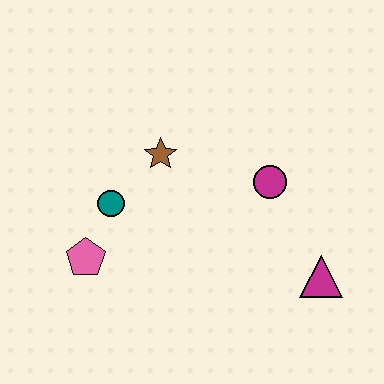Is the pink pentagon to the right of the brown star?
No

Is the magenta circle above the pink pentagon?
Yes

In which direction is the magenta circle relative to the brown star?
The magenta circle is to the right of the brown star.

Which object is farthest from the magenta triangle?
The pink pentagon is farthest from the magenta triangle.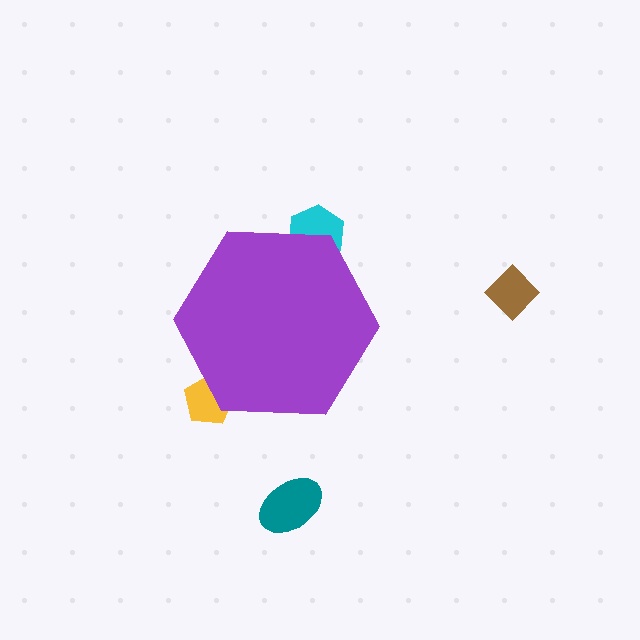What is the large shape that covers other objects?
A purple hexagon.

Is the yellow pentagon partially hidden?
Yes, the yellow pentagon is partially hidden behind the purple hexagon.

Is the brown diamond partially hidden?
No, the brown diamond is fully visible.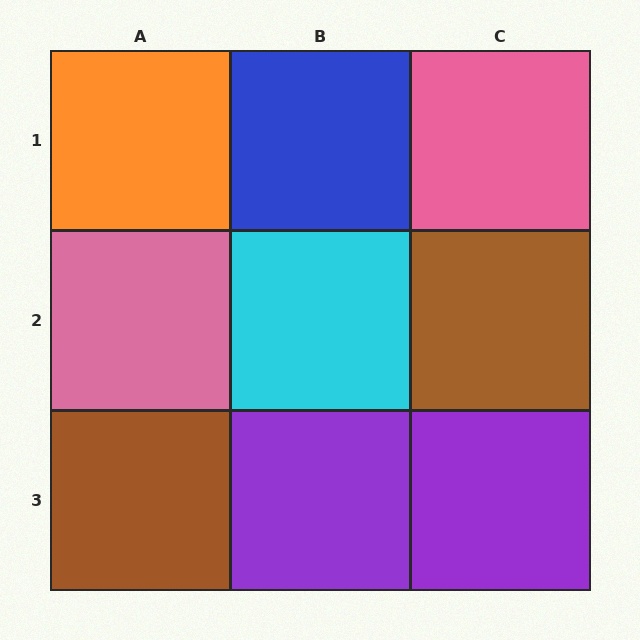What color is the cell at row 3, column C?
Purple.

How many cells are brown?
2 cells are brown.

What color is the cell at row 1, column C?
Pink.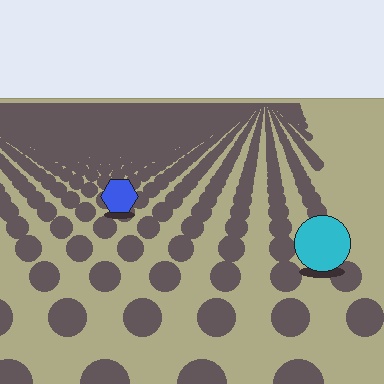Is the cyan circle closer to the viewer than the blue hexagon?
Yes. The cyan circle is closer — you can tell from the texture gradient: the ground texture is coarser near it.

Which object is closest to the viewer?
The cyan circle is closest. The texture marks near it are larger and more spread out.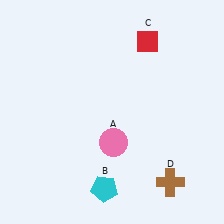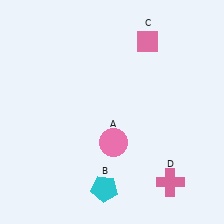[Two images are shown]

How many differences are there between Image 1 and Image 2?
There are 2 differences between the two images.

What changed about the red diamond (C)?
In Image 1, C is red. In Image 2, it changed to pink.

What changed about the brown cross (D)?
In Image 1, D is brown. In Image 2, it changed to pink.